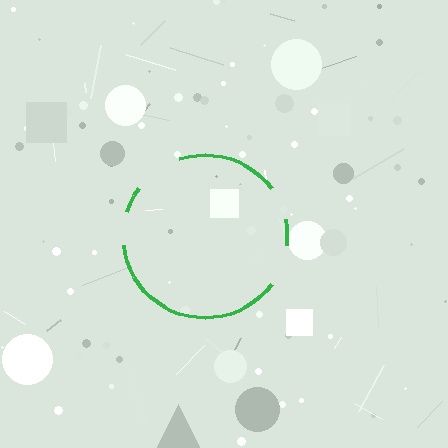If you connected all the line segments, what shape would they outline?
They would outline a circle.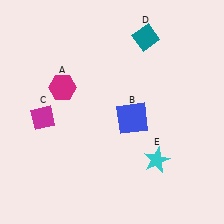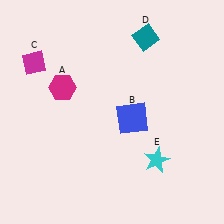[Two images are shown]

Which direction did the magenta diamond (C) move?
The magenta diamond (C) moved up.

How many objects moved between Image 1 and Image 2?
1 object moved between the two images.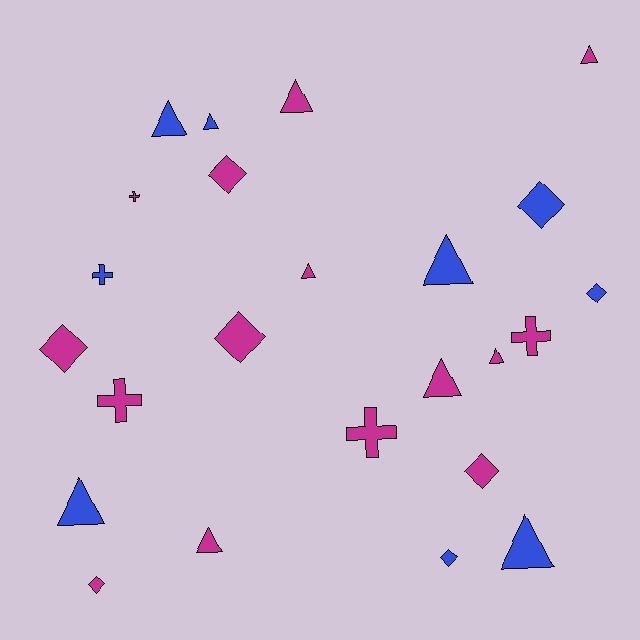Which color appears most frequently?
Magenta, with 15 objects.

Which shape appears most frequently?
Triangle, with 11 objects.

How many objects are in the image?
There are 24 objects.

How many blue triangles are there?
There are 5 blue triangles.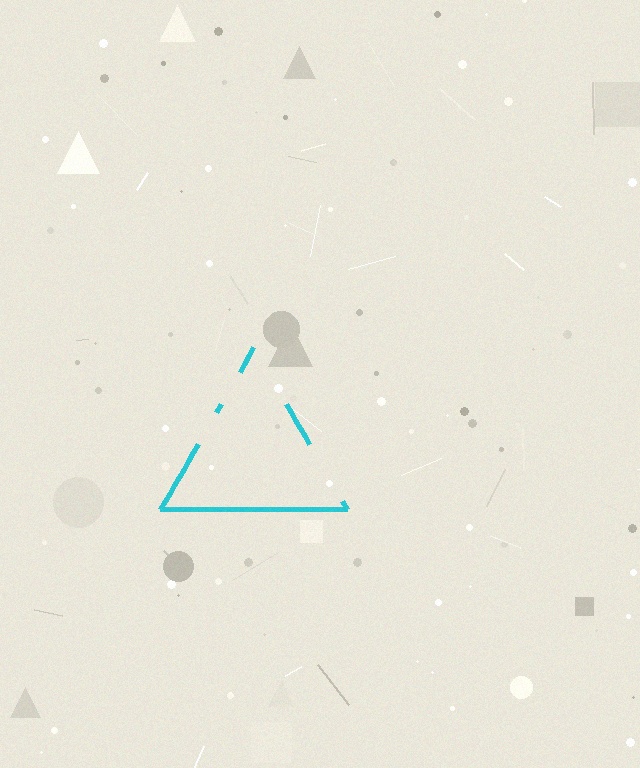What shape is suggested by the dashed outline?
The dashed outline suggests a triangle.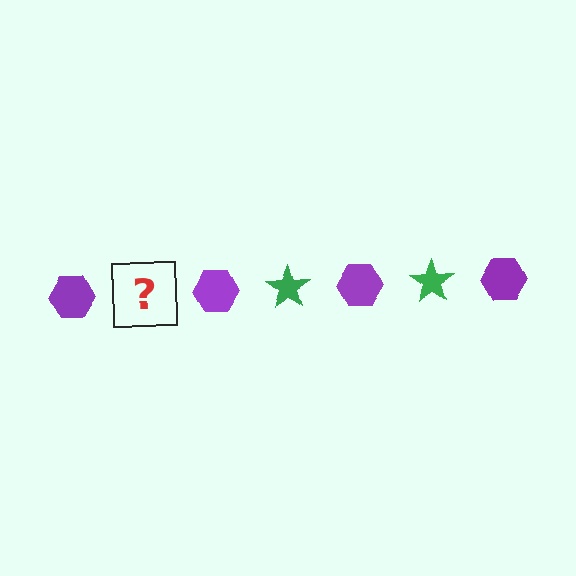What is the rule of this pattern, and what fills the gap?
The rule is that the pattern alternates between purple hexagon and green star. The gap should be filled with a green star.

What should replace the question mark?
The question mark should be replaced with a green star.